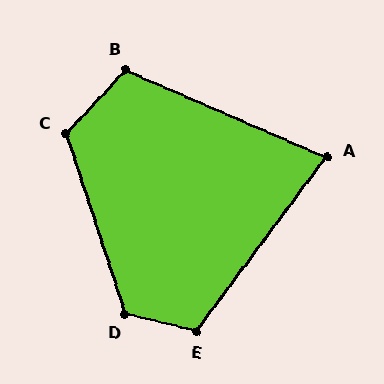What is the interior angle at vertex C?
Approximately 119 degrees (obtuse).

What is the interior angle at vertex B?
Approximately 110 degrees (obtuse).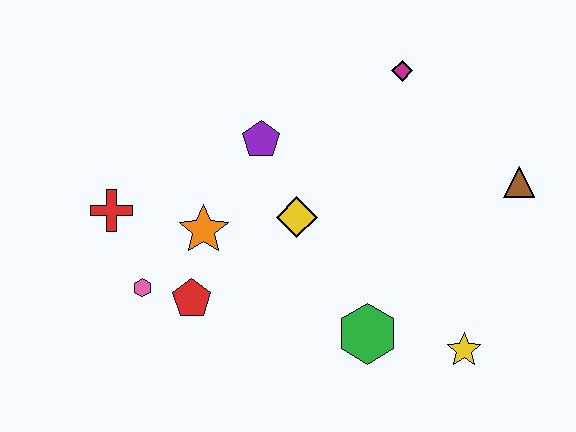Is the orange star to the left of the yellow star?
Yes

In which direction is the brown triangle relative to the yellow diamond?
The brown triangle is to the right of the yellow diamond.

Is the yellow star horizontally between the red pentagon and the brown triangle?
Yes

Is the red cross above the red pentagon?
Yes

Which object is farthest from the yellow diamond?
The brown triangle is farthest from the yellow diamond.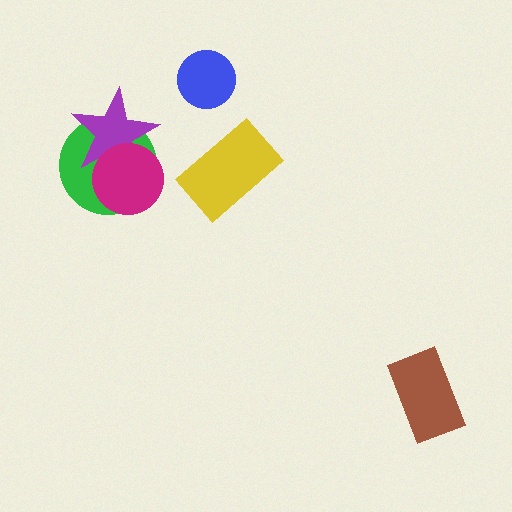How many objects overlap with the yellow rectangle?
0 objects overlap with the yellow rectangle.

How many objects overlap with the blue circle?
0 objects overlap with the blue circle.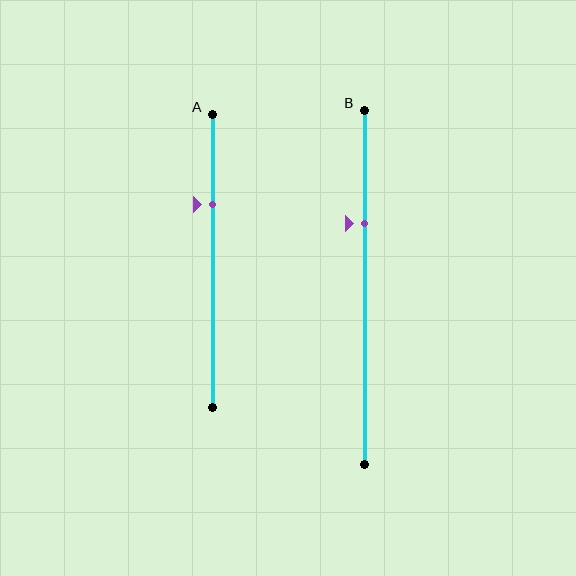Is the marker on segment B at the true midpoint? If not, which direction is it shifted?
No, the marker on segment B is shifted upward by about 18% of the segment length.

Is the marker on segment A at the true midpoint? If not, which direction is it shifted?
No, the marker on segment A is shifted upward by about 19% of the segment length.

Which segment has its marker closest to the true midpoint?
Segment B has its marker closest to the true midpoint.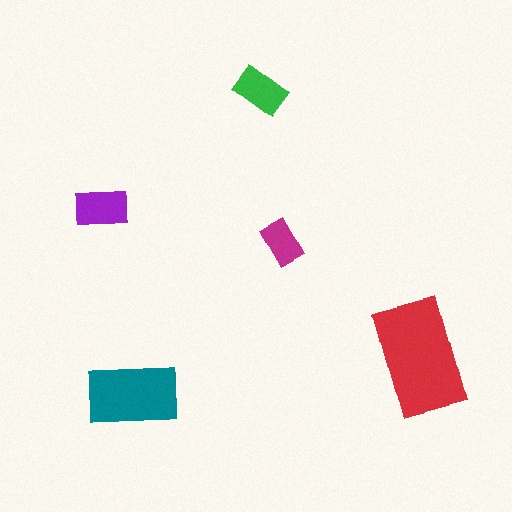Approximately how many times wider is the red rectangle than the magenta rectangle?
About 2.5 times wider.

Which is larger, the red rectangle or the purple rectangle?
The red one.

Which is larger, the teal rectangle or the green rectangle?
The teal one.